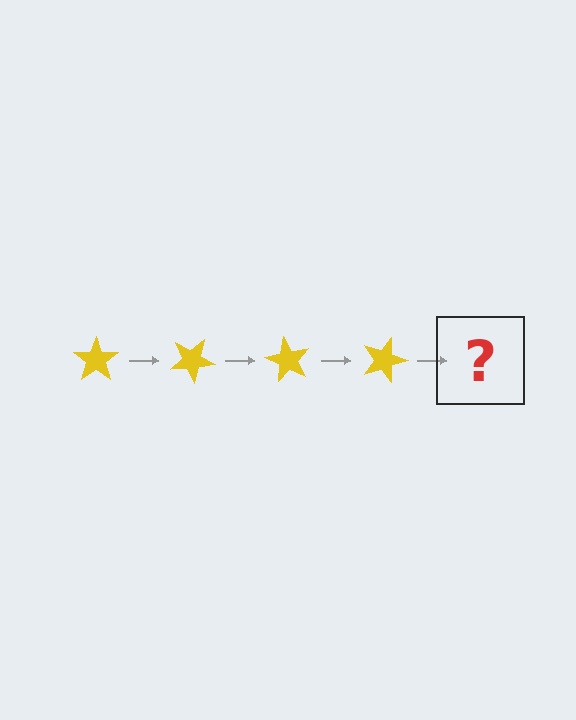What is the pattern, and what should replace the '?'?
The pattern is that the star rotates 30 degrees each step. The '?' should be a yellow star rotated 120 degrees.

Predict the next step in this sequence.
The next step is a yellow star rotated 120 degrees.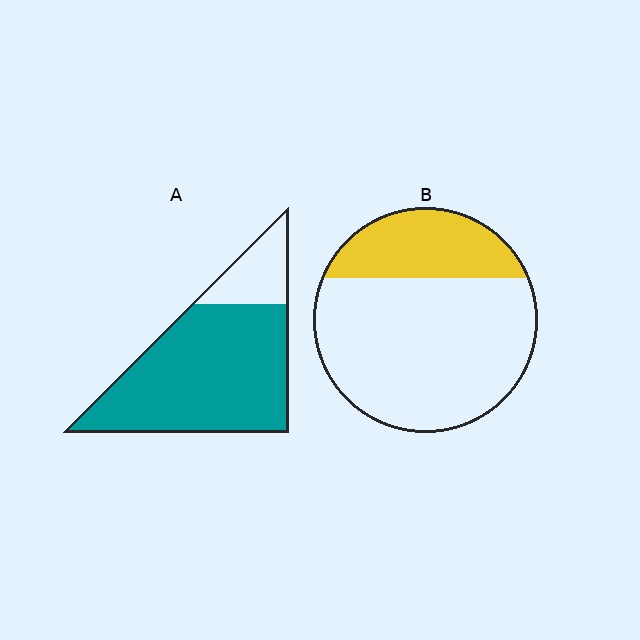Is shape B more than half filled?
No.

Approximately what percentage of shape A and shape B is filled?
A is approximately 80% and B is approximately 25%.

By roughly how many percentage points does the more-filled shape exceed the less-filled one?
By roughly 55 percentage points (A over B).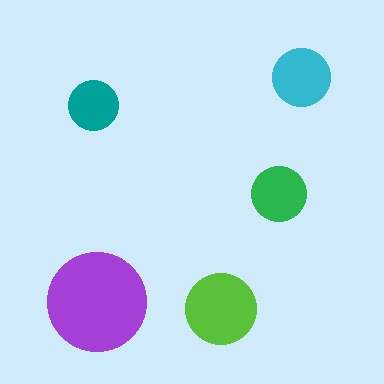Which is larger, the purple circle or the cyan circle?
The purple one.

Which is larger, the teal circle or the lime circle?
The lime one.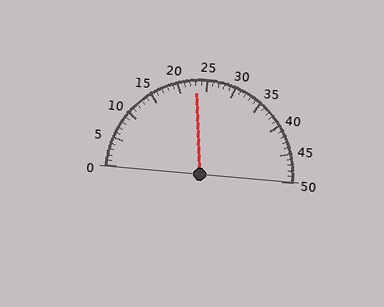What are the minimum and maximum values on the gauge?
The gauge ranges from 0 to 50.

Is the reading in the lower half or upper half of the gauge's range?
The reading is in the lower half of the range (0 to 50).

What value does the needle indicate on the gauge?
The needle indicates approximately 23.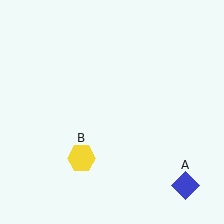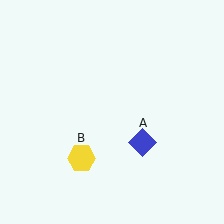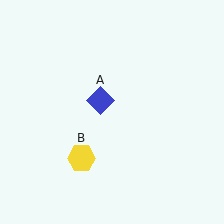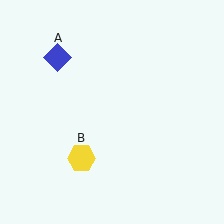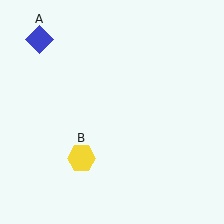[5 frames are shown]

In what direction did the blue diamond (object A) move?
The blue diamond (object A) moved up and to the left.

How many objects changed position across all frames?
1 object changed position: blue diamond (object A).